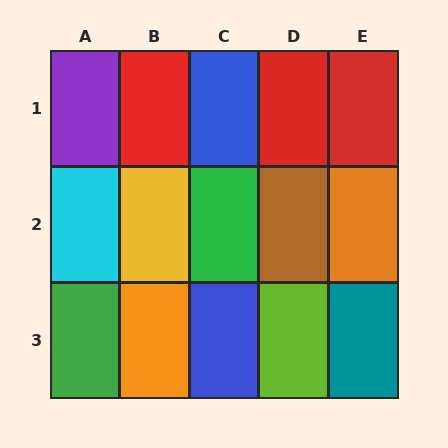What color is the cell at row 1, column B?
Red.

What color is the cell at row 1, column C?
Blue.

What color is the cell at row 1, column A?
Purple.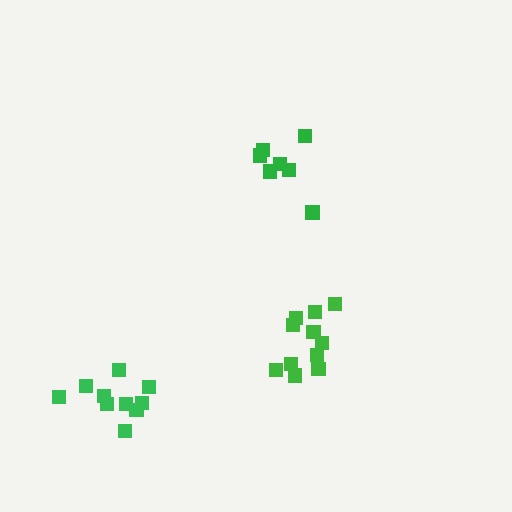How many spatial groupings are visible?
There are 3 spatial groupings.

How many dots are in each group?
Group 1: 11 dots, Group 2: 7 dots, Group 3: 10 dots (28 total).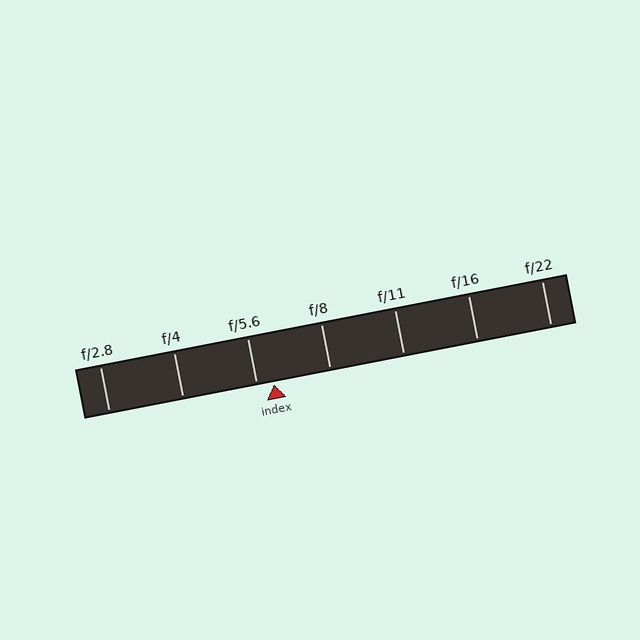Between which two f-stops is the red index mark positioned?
The index mark is between f/5.6 and f/8.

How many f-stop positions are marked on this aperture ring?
There are 7 f-stop positions marked.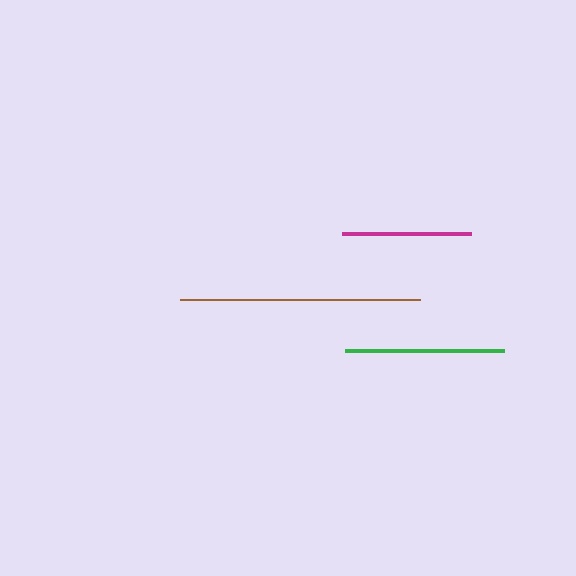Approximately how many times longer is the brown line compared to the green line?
The brown line is approximately 1.5 times the length of the green line.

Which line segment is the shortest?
The magenta line is the shortest at approximately 129 pixels.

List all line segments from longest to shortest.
From longest to shortest: brown, green, magenta.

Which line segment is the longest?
The brown line is the longest at approximately 240 pixels.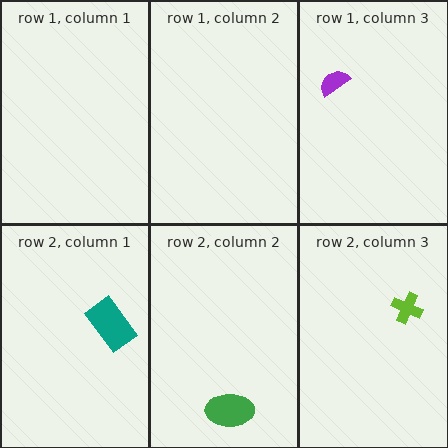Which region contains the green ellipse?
The row 2, column 2 region.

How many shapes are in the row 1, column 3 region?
1.